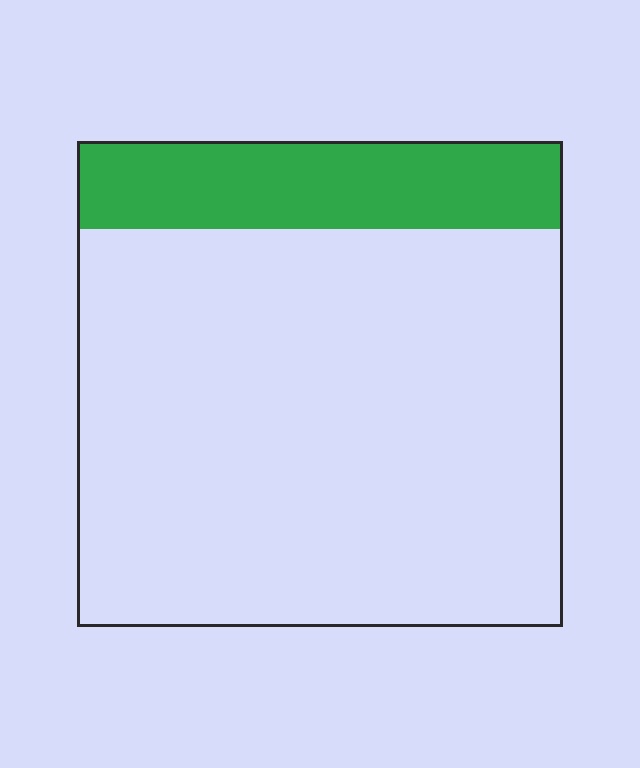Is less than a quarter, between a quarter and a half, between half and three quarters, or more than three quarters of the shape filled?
Less than a quarter.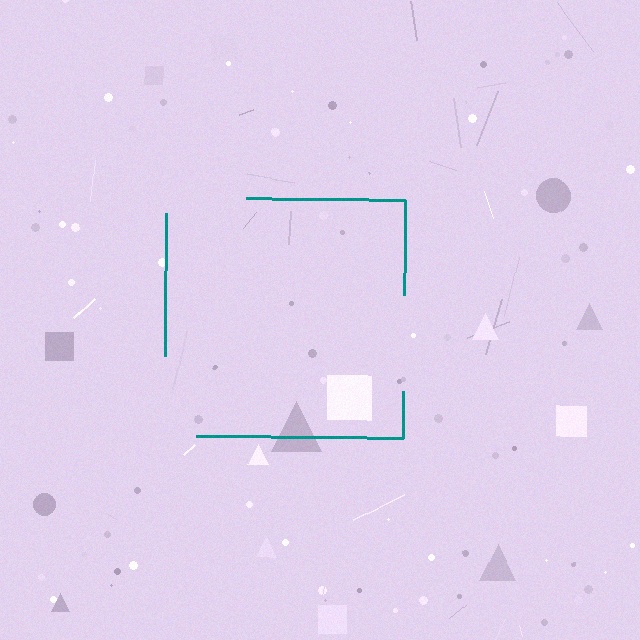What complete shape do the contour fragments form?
The contour fragments form a square.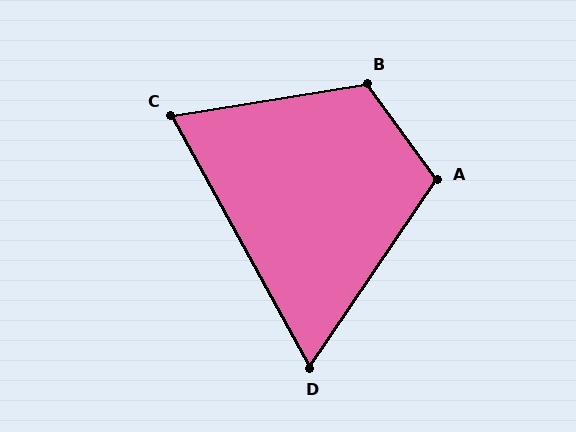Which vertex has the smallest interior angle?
D, at approximately 63 degrees.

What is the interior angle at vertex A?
Approximately 109 degrees (obtuse).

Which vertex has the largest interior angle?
B, at approximately 117 degrees.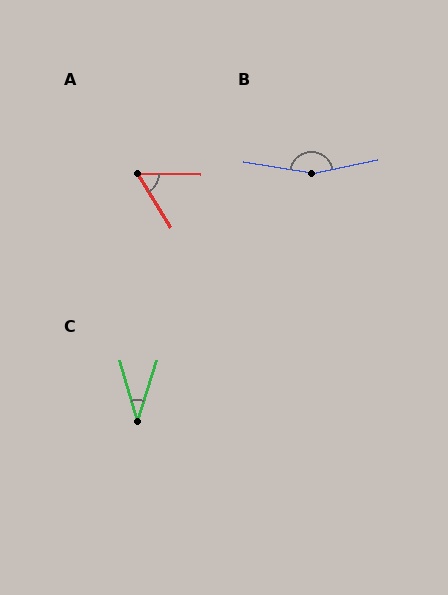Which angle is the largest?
B, at approximately 159 degrees.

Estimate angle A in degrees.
Approximately 57 degrees.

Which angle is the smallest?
C, at approximately 34 degrees.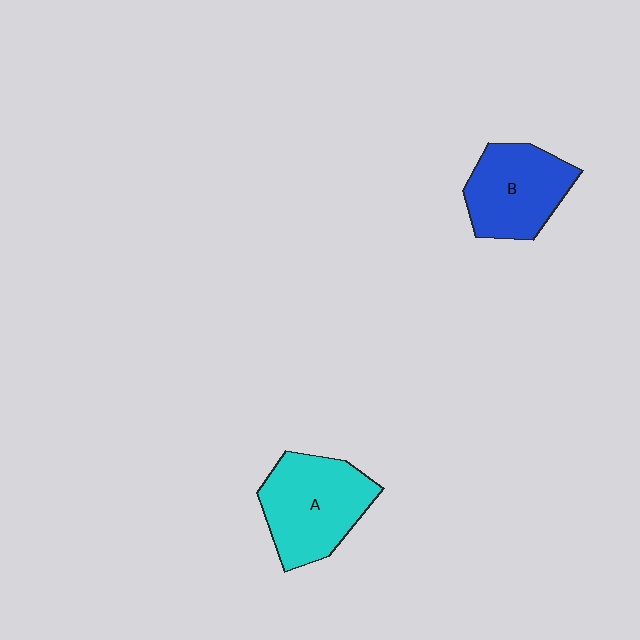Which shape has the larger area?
Shape A (cyan).